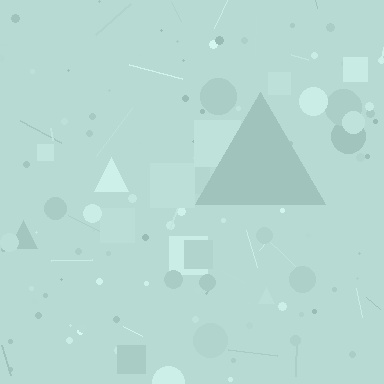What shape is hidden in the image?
A triangle is hidden in the image.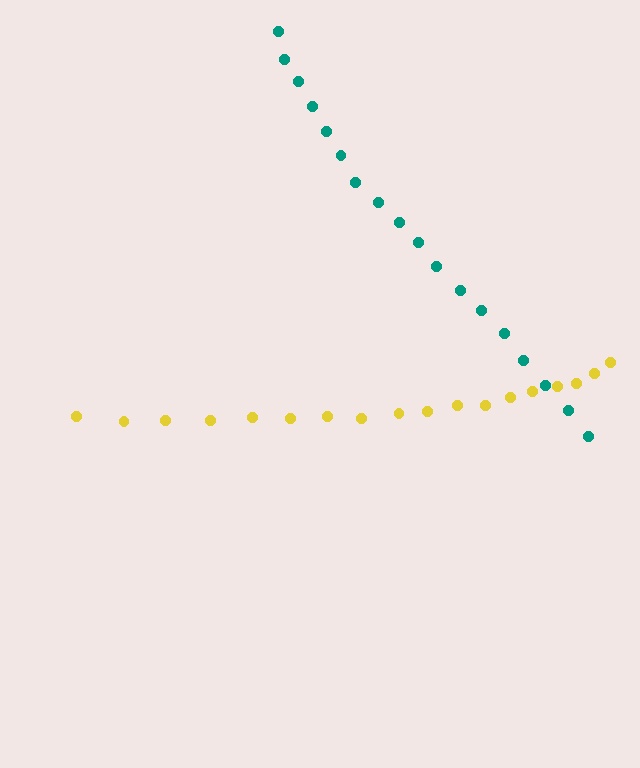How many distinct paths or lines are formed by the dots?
There are 2 distinct paths.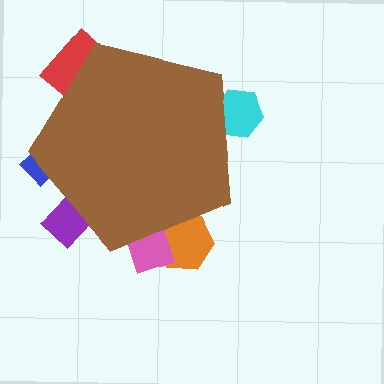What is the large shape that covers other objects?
A brown pentagon.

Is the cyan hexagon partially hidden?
Yes, the cyan hexagon is partially hidden behind the brown pentagon.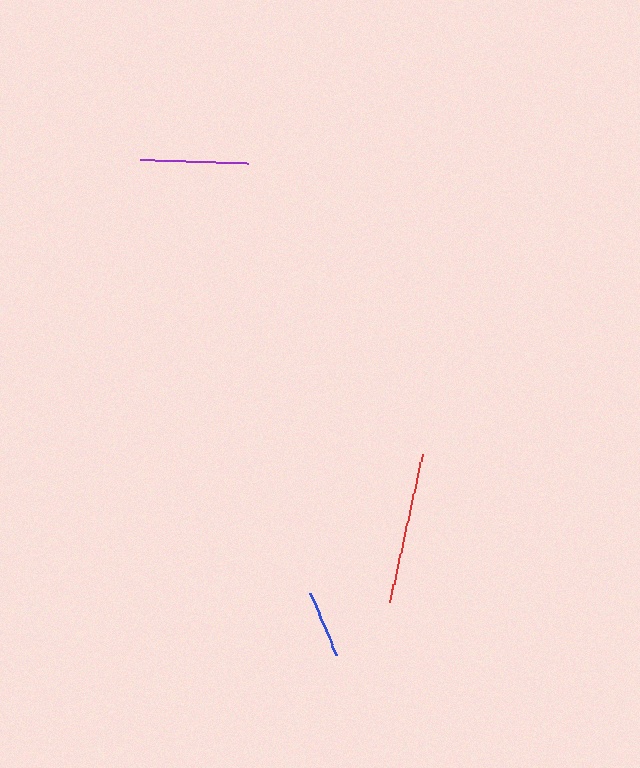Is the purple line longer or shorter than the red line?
The red line is longer than the purple line.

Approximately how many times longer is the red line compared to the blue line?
The red line is approximately 2.3 times the length of the blue line.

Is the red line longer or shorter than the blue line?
The red line is longer than the blue line.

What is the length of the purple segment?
The purple segment is approximately 109 pixels long.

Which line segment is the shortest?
The blue line is the shortest at approximately 66 pixels.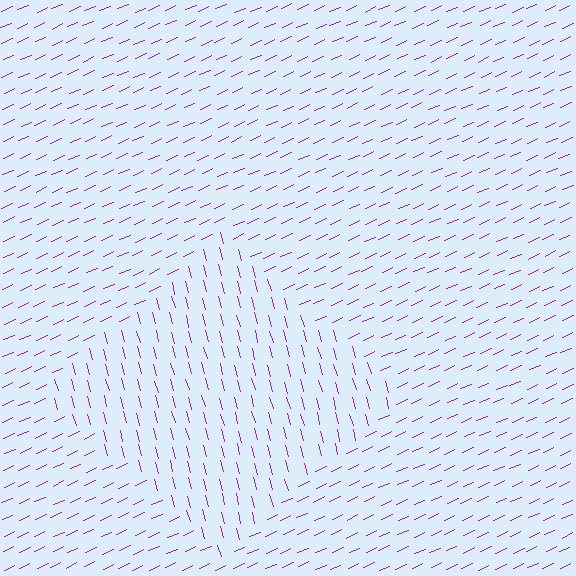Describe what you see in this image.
The image is filled with small purple line segments. A diamond region in the image has lines oriented differently from the surrounding lines, creating a visible texture boundary.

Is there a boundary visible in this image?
Yes, there is a texture boundary formed by a change in line orientation.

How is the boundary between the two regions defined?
The boundary is defined purely by a change in line orientation (approximately 81 degrees difference). All lines are the same color and thickness.